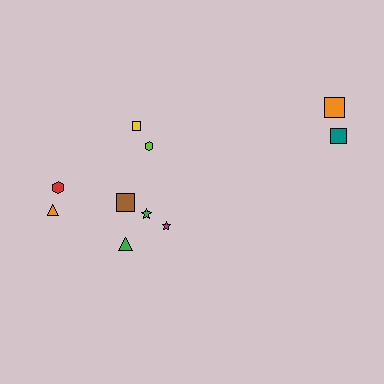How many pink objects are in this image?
There are no pink objects.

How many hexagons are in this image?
There are 2 hexagons.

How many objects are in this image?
There are 10 objects.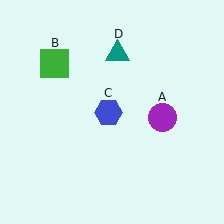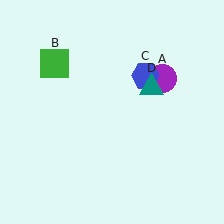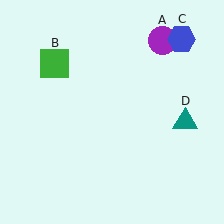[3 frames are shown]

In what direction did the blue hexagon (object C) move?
The blue hexagon (object C) moved up and to the right.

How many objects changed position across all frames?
3 objects changed position: purple circle (object A), blue hexagon (object C), teal triangle (object D).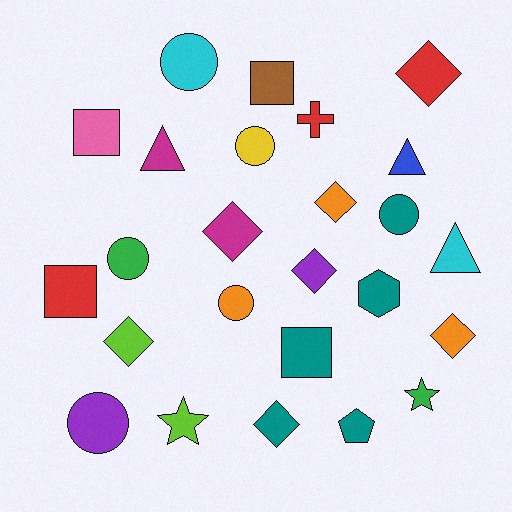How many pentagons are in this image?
There is 1 pentagon.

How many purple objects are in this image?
There are 2 purple objects.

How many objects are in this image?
There are 25 objects.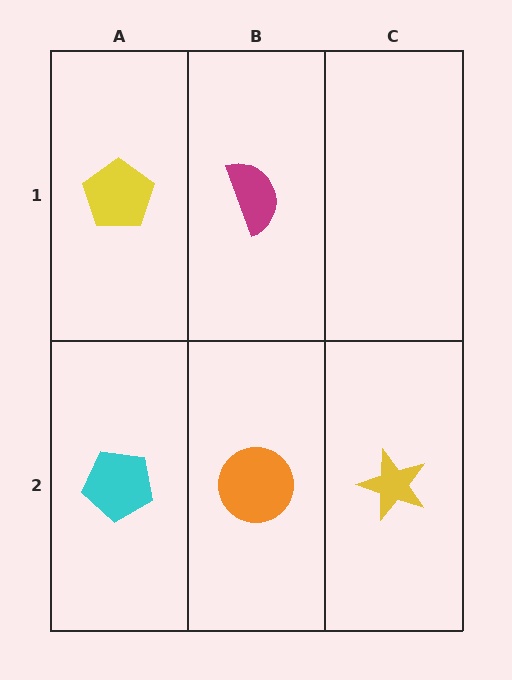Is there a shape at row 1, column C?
No, that cell is empty.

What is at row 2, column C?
A yellow star.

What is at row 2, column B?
An orange circle.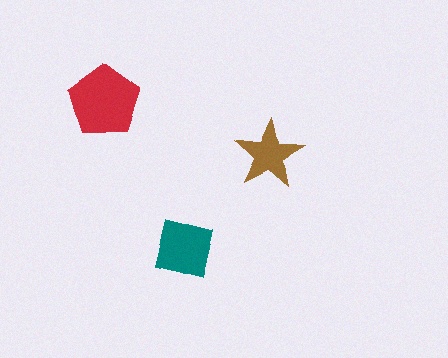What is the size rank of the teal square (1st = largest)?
2nd.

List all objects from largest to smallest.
The red pentagon, the teal square, the brown star.